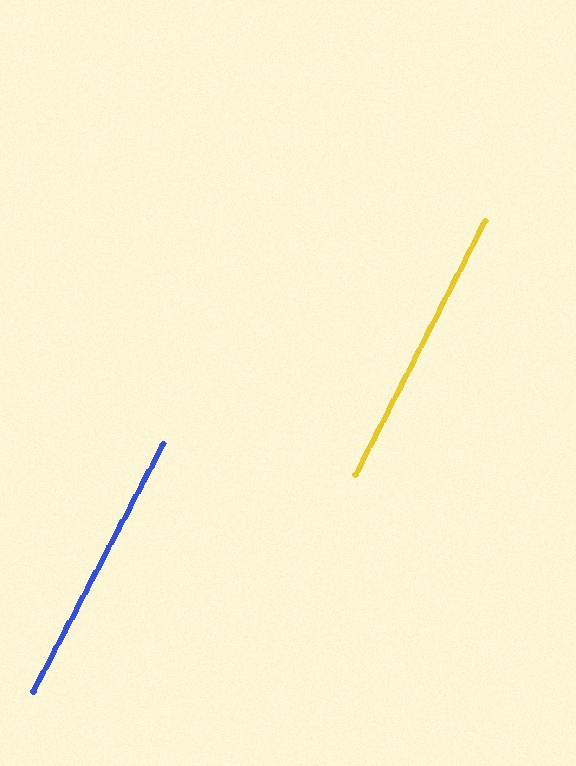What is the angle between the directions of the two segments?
Approximately 1 degree.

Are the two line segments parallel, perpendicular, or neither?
Parallel — their directions differ by only 0.7°.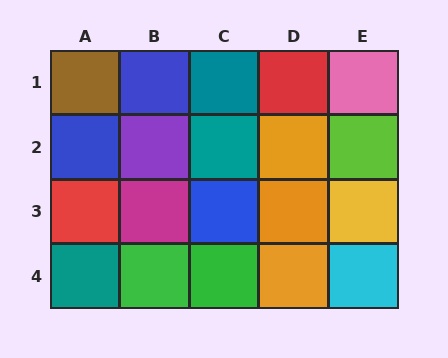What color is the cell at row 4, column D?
Orange.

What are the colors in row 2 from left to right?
Blue, purple, teal, orange, lime.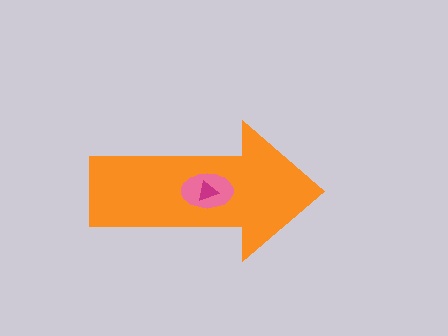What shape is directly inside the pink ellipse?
The magenta triangle.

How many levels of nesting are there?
3.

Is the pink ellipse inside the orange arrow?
Yes.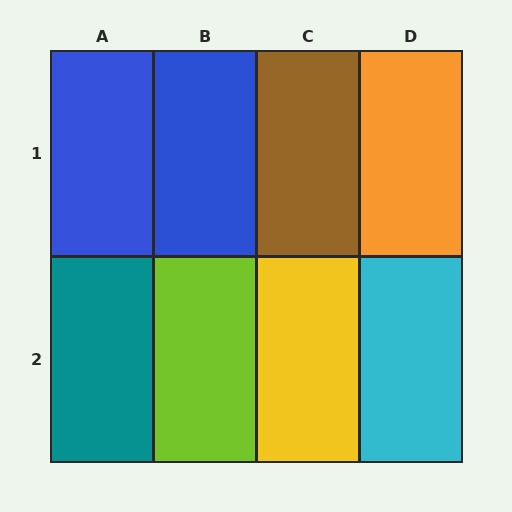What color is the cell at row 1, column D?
Orange.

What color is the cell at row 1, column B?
Blue.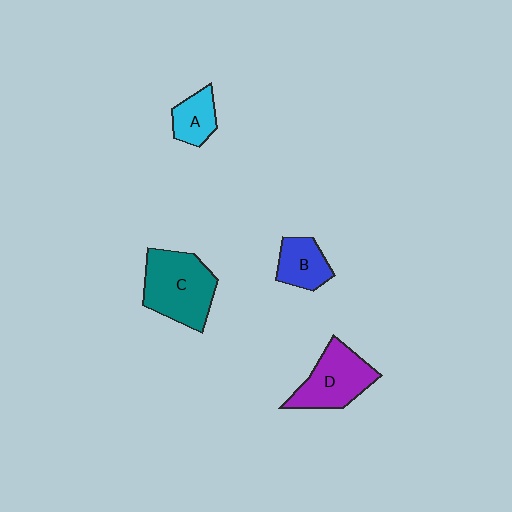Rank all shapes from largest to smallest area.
From largest to smallest: C (teal), D (purple), B (blue), A (cyan).